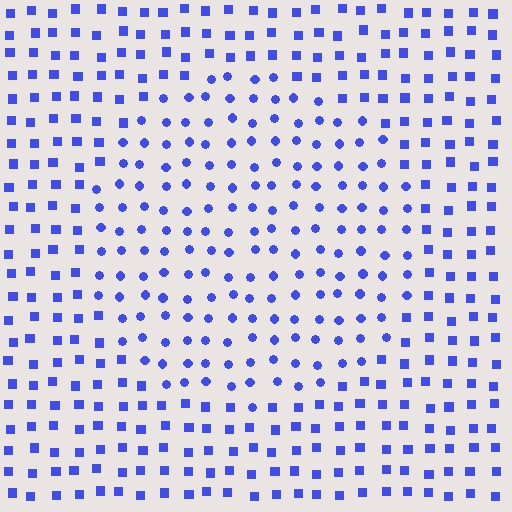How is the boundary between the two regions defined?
The boundary is defined by a change in element shape: circles inside vs. squares outside. All elements share the same color and spacing.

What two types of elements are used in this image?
The image uses circles inside the circle region and squares outside it.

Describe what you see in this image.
The image is filled with small blue elements arranged in a uniform grid. A circle-shaped region contains circles, while the surrounding area contains squares. The boundary is defined purely by the change in element shape.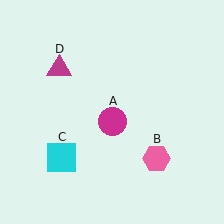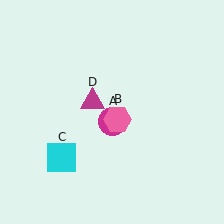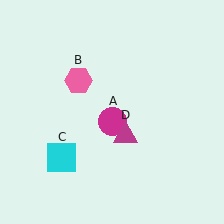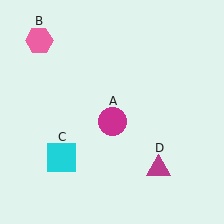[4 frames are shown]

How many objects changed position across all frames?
2 objects changed position: pink hexagon (object B), magenta triangle (object D).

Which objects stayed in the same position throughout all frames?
Magenta circle (object A) and cyan square (object C) remained stationary.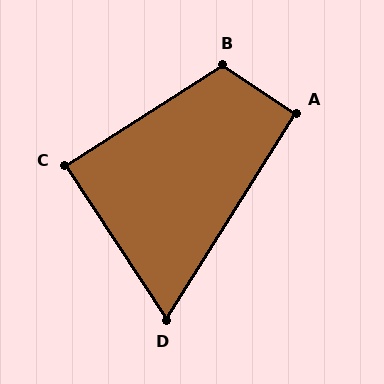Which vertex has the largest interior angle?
B, at approximately 114 degrees.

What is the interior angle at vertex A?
Approximately 91 degrees (approximately right).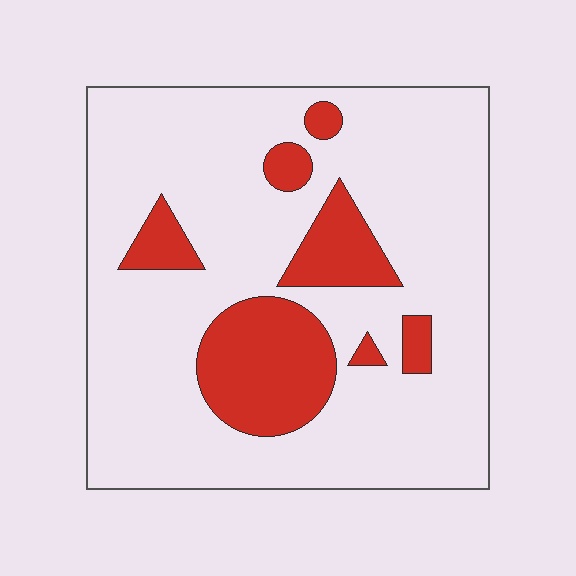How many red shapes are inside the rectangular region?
7.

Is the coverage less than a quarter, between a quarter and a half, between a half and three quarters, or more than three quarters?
Less than a quarter.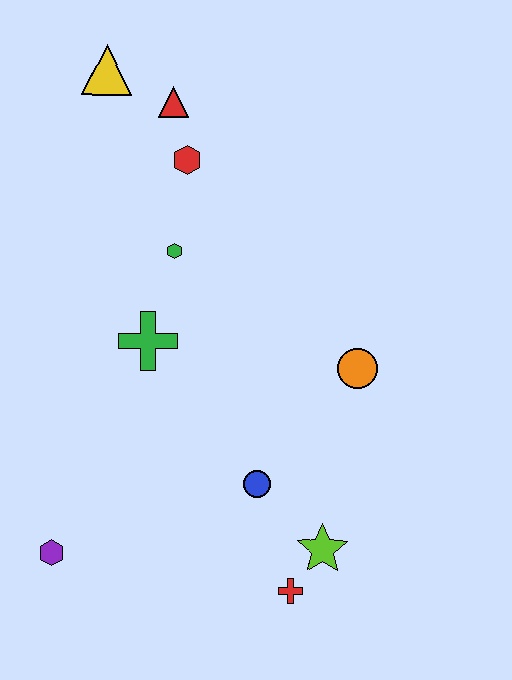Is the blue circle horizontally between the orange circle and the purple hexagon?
Yes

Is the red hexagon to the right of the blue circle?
No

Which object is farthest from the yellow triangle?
The red cross is farthest from the yellow triangle.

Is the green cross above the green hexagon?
No